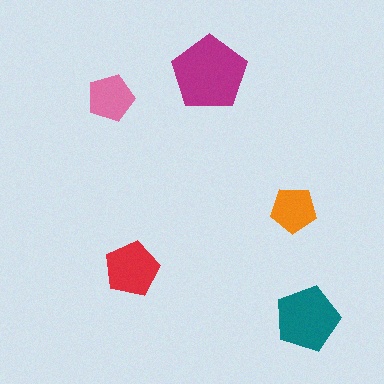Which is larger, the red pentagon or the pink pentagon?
The red one.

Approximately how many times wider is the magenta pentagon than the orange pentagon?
About 1.5 times wider.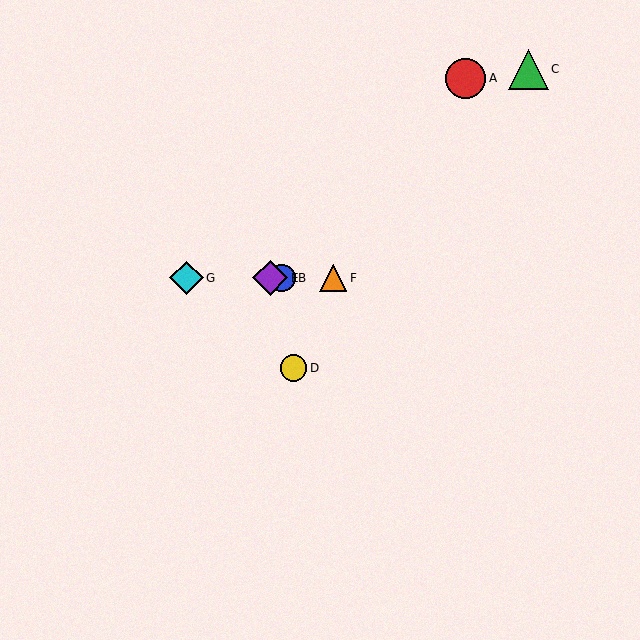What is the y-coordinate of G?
Object G is at y≈278.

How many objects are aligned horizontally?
4 objects (B, E, F, G) are aligned horizontally.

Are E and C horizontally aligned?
No, E is at y≈278 and C is at y≈69.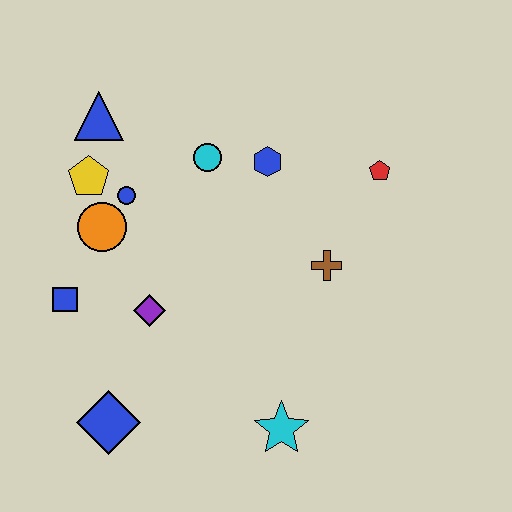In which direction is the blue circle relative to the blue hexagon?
The blue circle is to the left of the blue hexagon.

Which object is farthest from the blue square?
The red pentagon is farthest from the blue square.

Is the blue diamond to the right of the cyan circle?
No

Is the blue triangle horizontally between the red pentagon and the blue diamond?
No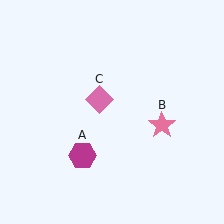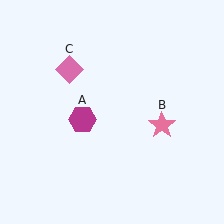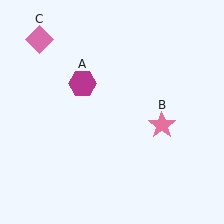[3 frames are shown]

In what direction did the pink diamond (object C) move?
The pink diamond (object C) moved up and to the left.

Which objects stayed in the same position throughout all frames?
Pink star (object B) remained stationary.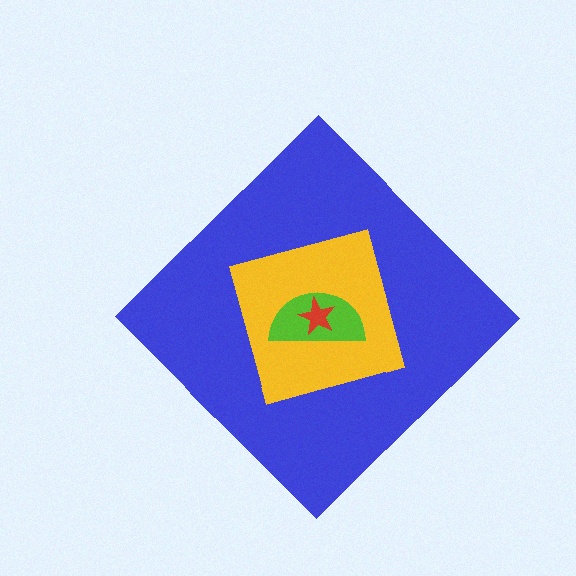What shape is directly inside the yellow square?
The lime semicircle.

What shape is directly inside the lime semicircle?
The red star.